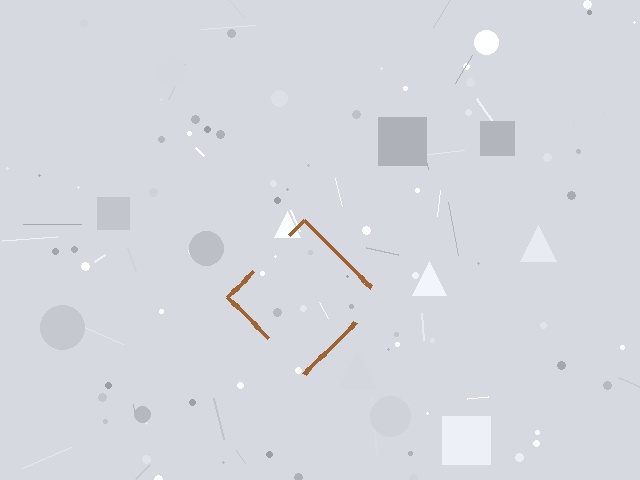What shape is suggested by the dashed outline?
The dashed outline suggests a diamond.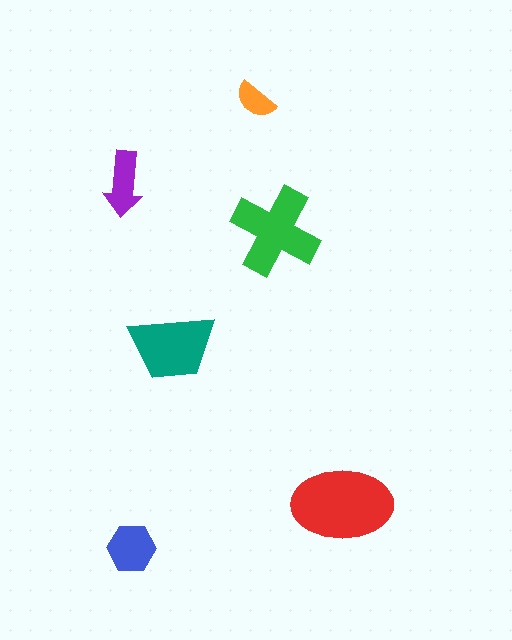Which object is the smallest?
The orange semicircle.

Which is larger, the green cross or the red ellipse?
The red ellipse.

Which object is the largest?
The red ellipse.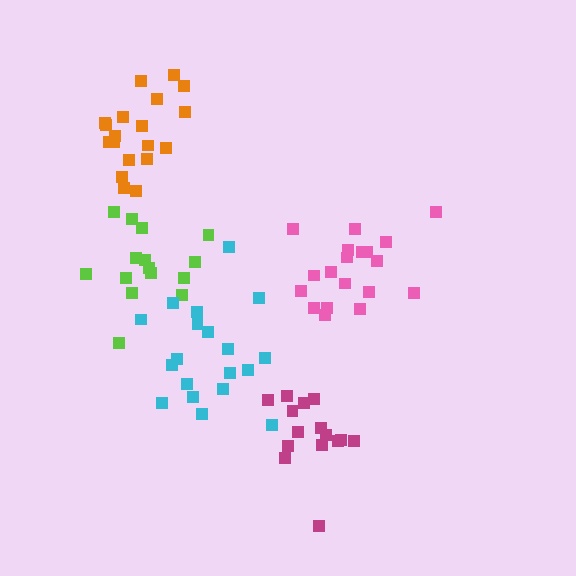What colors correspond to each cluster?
The clusters are colored: pink, lime, cyan, orange, magenta.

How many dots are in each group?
Group 1: 19 dots, Group 2: 15 dots, Group 3: 19 dots, Group 4: 19 dots, Group 5: 15 dots (87 total).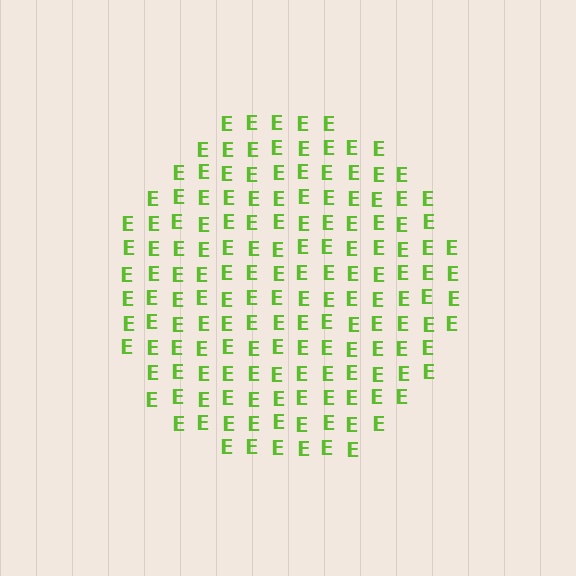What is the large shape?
The large shape is a circle.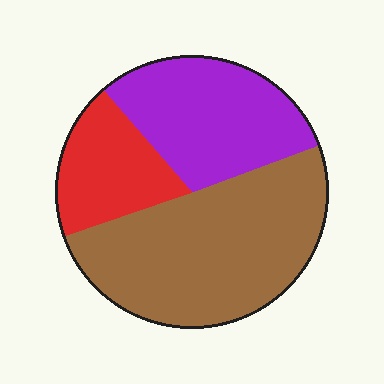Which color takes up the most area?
Brown, at roughly 50%.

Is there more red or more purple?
Purple.